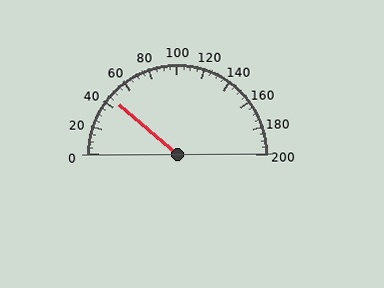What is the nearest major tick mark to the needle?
The nearest major tick mark is 40.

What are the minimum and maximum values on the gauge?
The gauge ranges from 0 to 200.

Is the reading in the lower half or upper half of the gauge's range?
The reading is in the lower half of the range (0 to 200).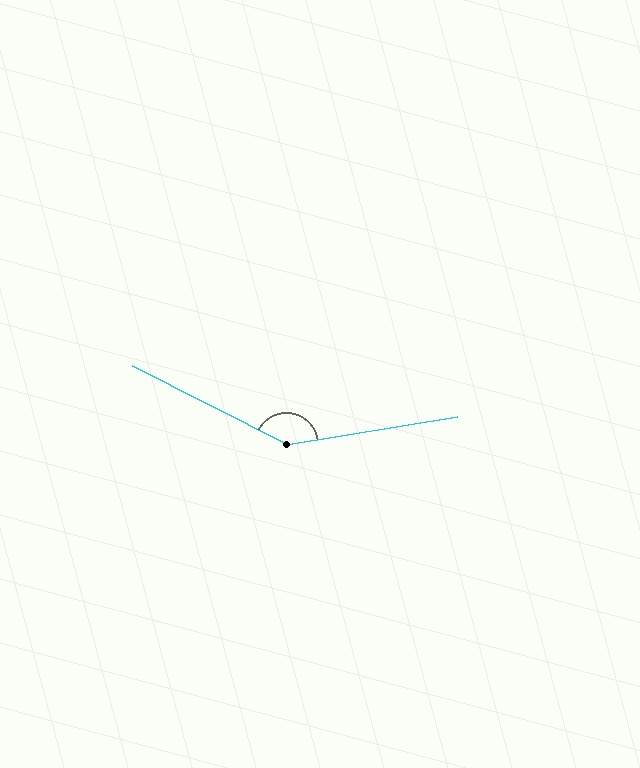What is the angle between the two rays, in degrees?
Approximately 144 degrees.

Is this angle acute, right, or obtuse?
It is obtuse.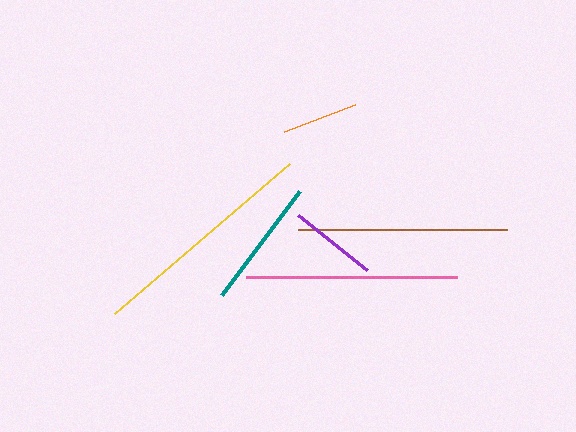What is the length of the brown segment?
The brown segment is approximately 209 pixels long.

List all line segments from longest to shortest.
From longest to shortest: yellow, pink, brown, teal, purple, orange.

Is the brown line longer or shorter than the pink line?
The pink line is longer than the brown line.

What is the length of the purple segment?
The purple segment is approximately 88 pixels long.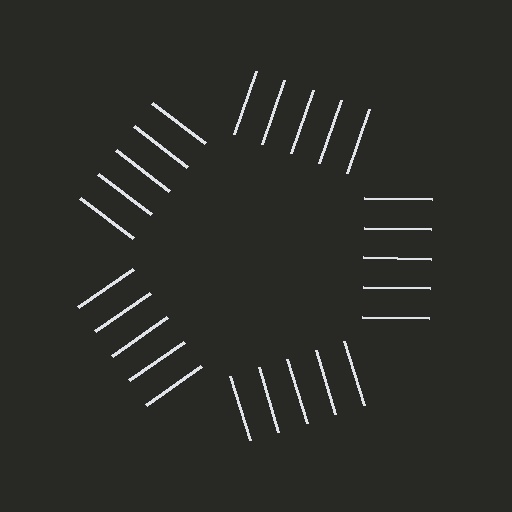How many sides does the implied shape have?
5 sides — the line-ends trace a pentagon.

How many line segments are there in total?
25 — 5 along each of the 5 edges.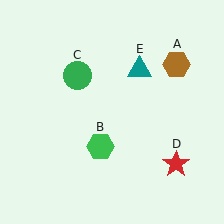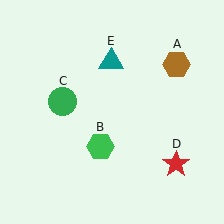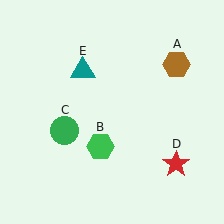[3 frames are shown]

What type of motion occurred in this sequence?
The green circle (object C), teal triangle (object E) rotated counterclockwise around the center of the scene.